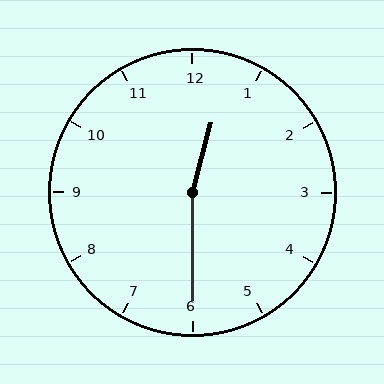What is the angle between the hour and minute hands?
Approximately 165 degrees.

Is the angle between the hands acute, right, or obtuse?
It is obtuse.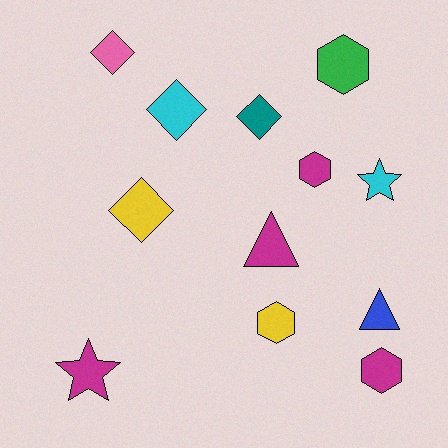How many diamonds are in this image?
There are 4 diamonds.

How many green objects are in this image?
There is 1 green object.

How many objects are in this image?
There are 12 objects.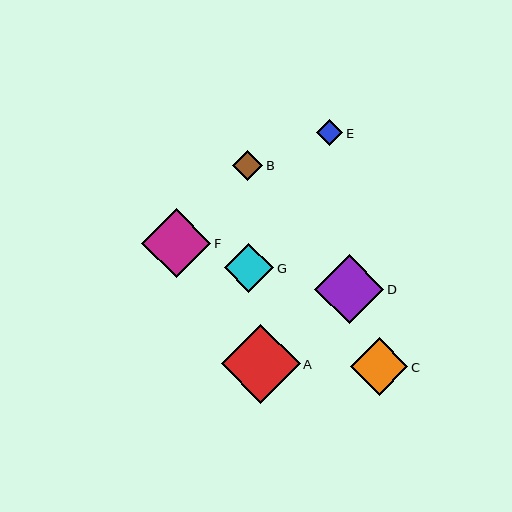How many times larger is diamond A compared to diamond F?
Diamond A is approximately 1.2 times the size of diamond F.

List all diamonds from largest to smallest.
From largest to smallest: A, D, F, C, G, B, E.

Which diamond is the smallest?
Diamond E is the smallest with a size of approximately 27 pixels.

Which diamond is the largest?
Diamond A is the largest with a size of approximately 79 pixels.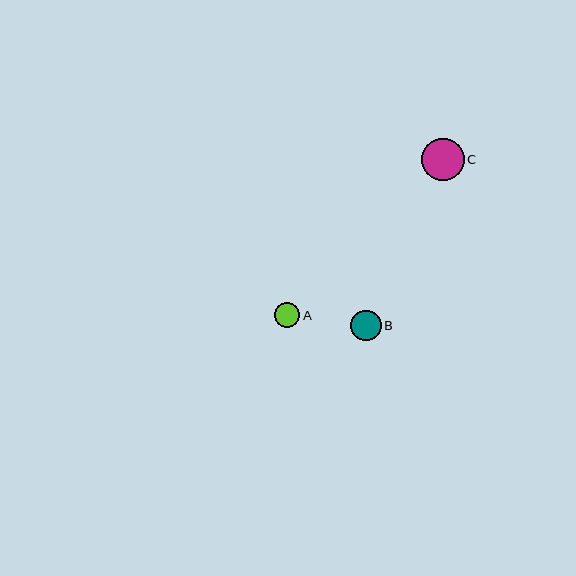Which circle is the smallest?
Circle A is the smallest with a size of approximately 26 pixels.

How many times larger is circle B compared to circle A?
Circle B is approximately 1.2 times the size of circle A.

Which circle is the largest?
Circle C is the largest with a size of approximately 42 pixels.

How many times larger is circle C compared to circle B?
Circle C is approximately 1.4 times the size of circle B.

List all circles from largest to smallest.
From largest to smallest: C, B, A.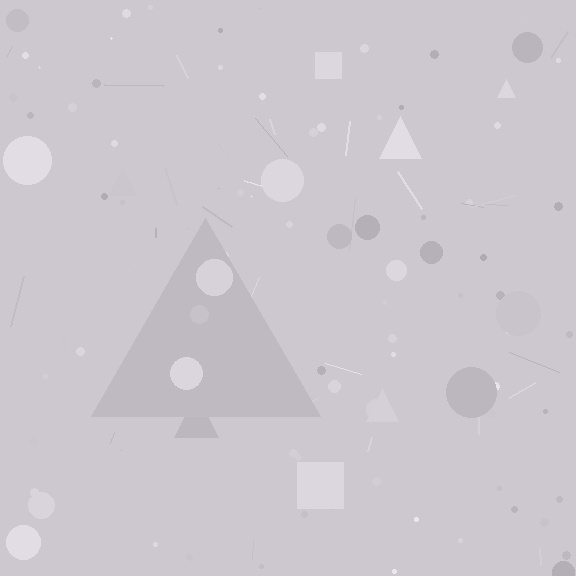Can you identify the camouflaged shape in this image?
The camouflaged shape is a triangle.